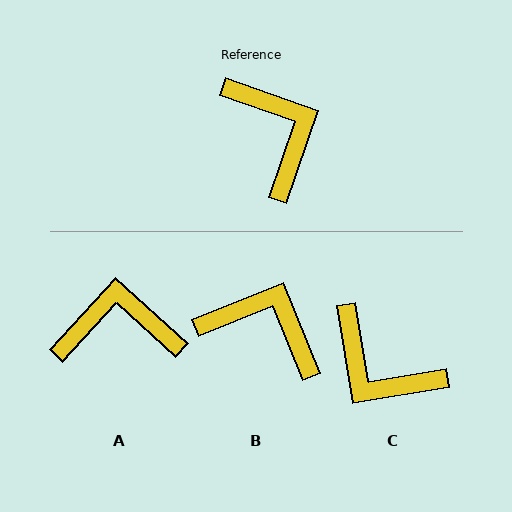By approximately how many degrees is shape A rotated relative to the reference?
Approximately 67 degrees counter-clockwise.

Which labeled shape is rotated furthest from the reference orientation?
C, about 151 degrees away.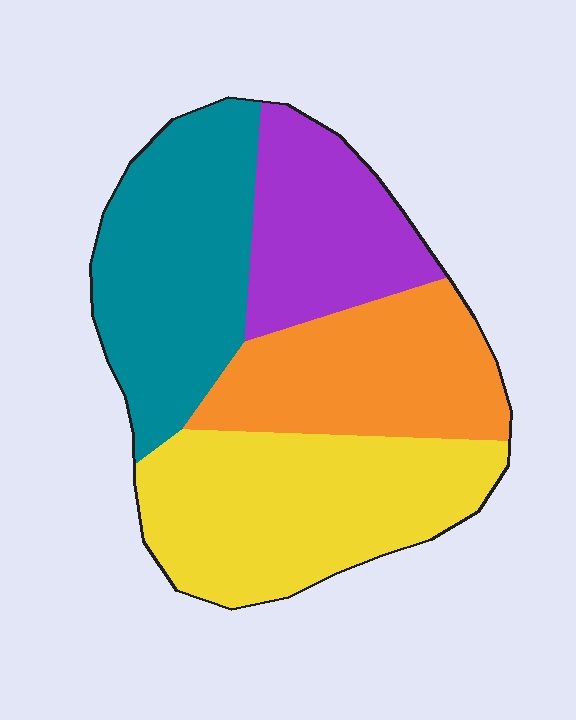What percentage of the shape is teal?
Teal takes up between a quarter and a half of the shape.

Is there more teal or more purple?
Teal.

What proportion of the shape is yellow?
Yellow takes up between a sixth and a third of the shape.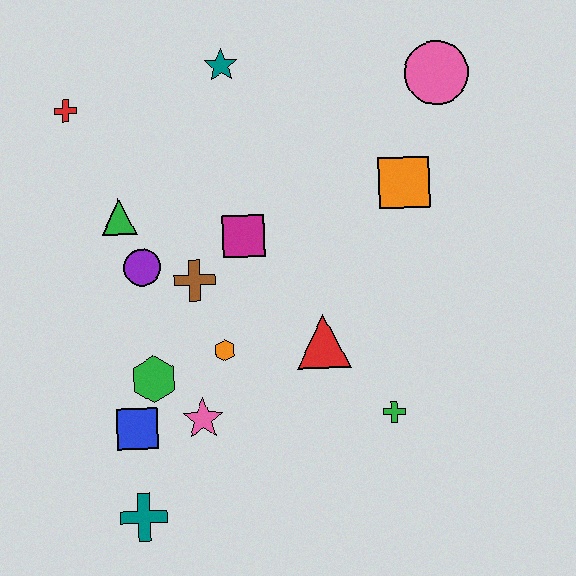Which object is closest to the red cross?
The green triangle is closest to the red cross.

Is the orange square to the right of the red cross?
Yes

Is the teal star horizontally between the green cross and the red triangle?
No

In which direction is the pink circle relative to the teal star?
The pink circle is to the right of the teal star.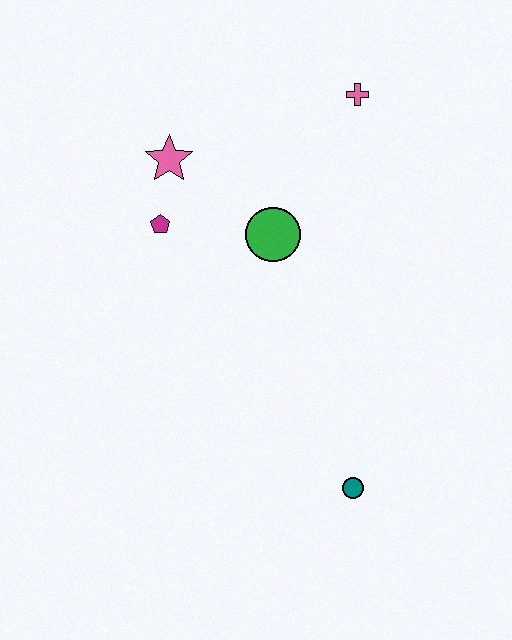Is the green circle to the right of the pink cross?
No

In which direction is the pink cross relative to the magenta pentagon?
The pink cross is to the right of the magenta pentagon.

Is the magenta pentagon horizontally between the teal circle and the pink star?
No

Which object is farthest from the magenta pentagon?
The teal circle is farthest from the magenta pentagon.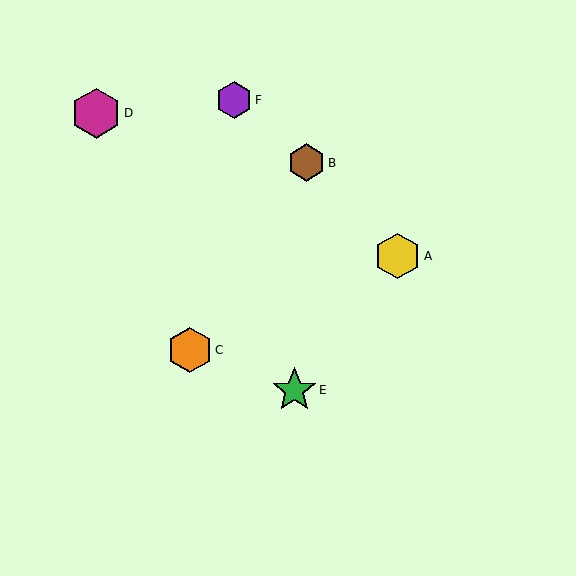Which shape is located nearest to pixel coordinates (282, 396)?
The green star (labeled E) at (294, 390) is nearest to that location.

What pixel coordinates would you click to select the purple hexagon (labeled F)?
Click at (234, 100) to select the purple hexagon F.